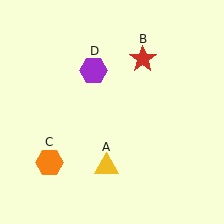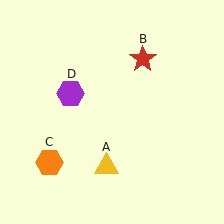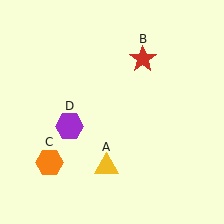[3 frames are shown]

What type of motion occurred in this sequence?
The purple hexagon (object D) rotated counterclockwise around the center of the scene.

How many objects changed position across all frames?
1 object changed position: purple hexagon (object D).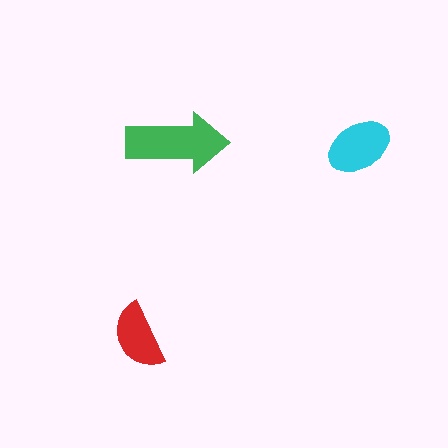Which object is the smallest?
The red semicircle.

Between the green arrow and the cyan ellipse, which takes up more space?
The green arrow.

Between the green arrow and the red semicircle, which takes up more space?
The green arrow.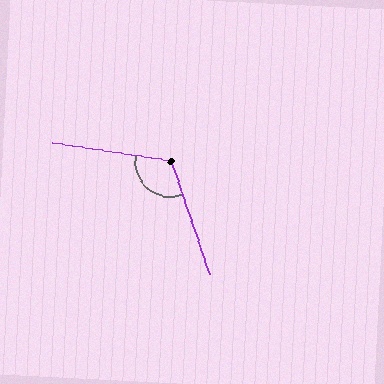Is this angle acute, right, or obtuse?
It is obtuse.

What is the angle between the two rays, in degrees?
Approximately 118 degrees.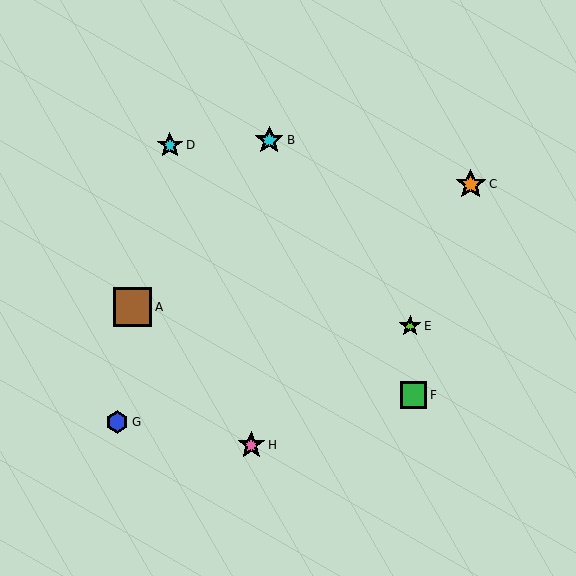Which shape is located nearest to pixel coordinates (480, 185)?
The orange star (labeled C) at (471, 184) is nearest to that location.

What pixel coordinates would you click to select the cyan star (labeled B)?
Click at (269, 140) to select the cyan star B.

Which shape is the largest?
The brown square (labeled A) is the largest.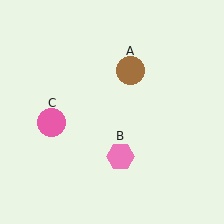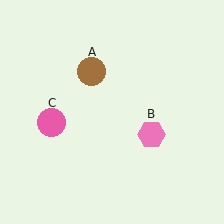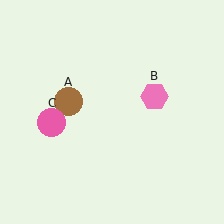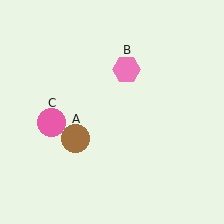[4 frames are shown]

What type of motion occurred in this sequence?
The brown circle (object A), pink hexagon (object B) rotated counterclockwise around the center of the scene.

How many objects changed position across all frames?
2 objects changed position: brown circle (object A), pink hexagon (object B).